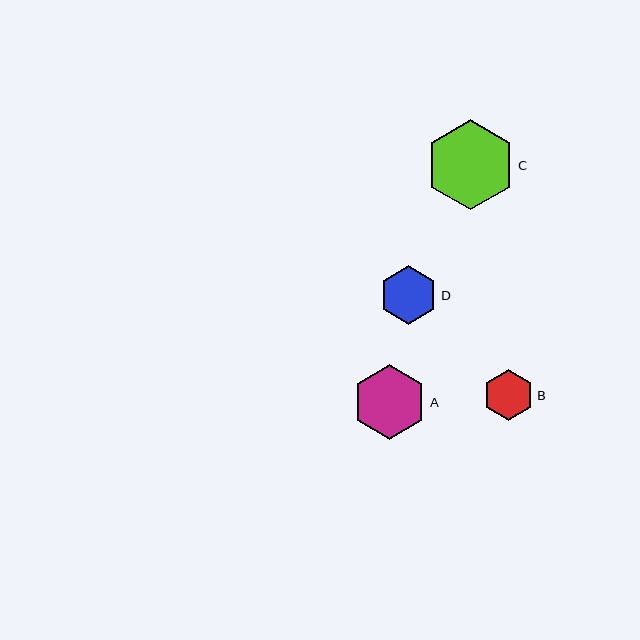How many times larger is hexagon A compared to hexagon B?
Hexagon A is approximately 1.5 times the size of hexagon B.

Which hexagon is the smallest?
Hexagon B is the smallest with a size of approximately 51 pixels.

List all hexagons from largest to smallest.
From largest to smallest: C, A, D, B.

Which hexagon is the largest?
Hexagon C is the largest with a size of approximately 90 pixels.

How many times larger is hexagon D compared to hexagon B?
Hexagon D is approximately 1.2 times the size of hexagon B.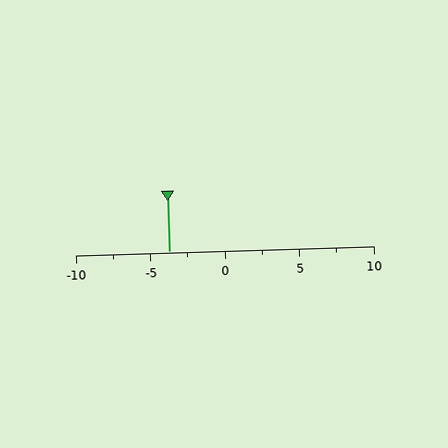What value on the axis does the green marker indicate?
The marker indicates approximately -3.8.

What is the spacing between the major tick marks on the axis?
The major ticks are spaced 5 apart.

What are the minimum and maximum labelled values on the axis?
The axis runs from -10 to 10.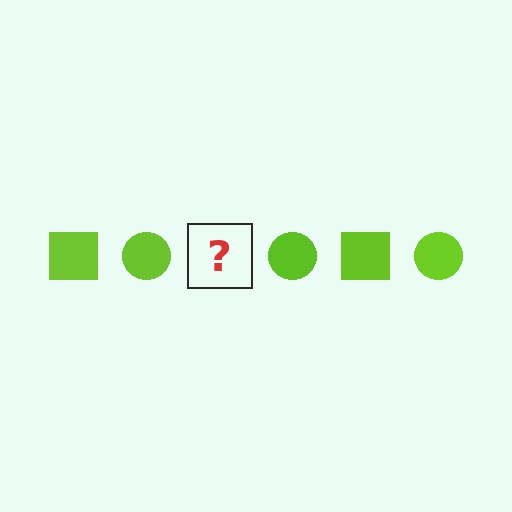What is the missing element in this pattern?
The missing element is a lime square.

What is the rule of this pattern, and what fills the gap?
The rule is that the pattern cycles through square, circle shapes in lime. The gap should be filled with a lime square.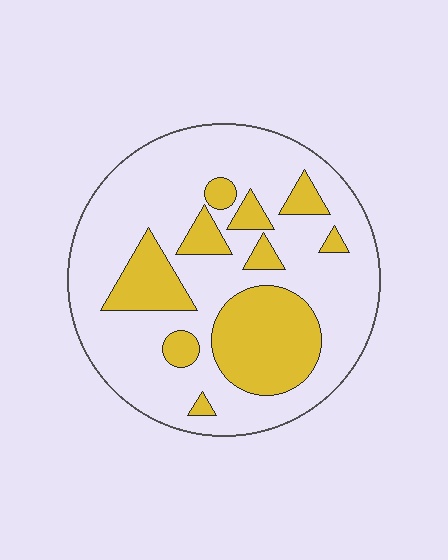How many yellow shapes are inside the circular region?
10.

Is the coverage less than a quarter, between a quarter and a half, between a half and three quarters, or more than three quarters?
Between a quarter and a half.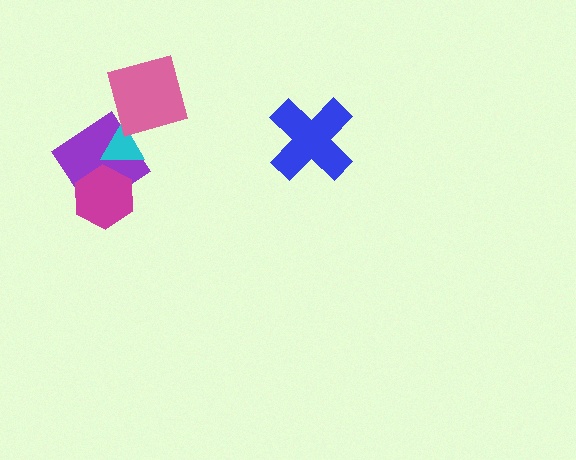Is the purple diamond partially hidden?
Yes, it is partially covered by another shape.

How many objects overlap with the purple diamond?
2 objects overlap with the purple diamond.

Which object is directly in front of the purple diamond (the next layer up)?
The magenta hexagon is directly in front of the purple diamond.